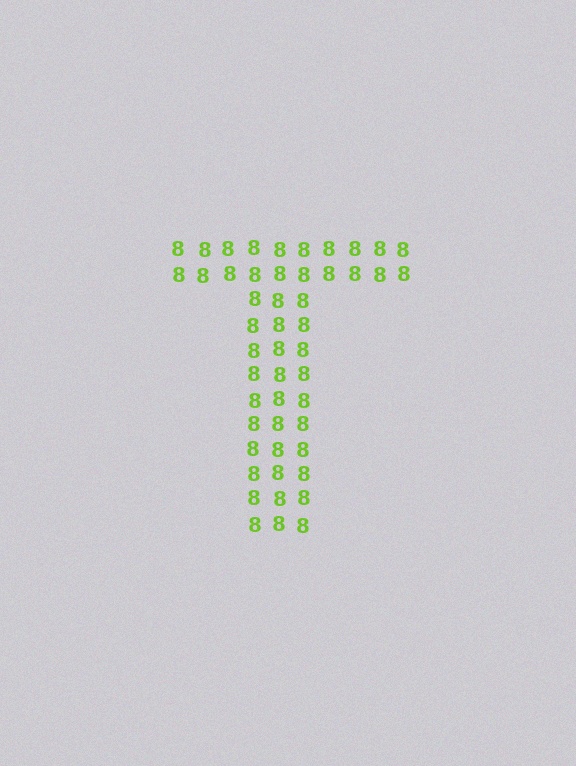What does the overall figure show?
The overall figure shows the letter T.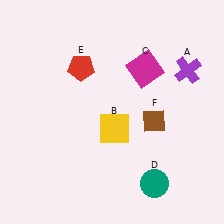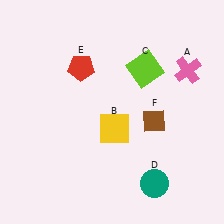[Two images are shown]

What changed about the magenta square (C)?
In Image 1, C is magenta. In Image 2, it changed to lime.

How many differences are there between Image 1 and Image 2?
There are 2 differences between the two images.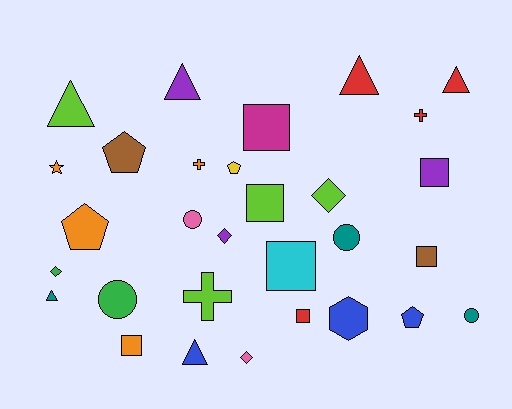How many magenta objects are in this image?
There is 1 magenta object.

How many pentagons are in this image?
There are 4 pentagons.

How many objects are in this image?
There are 30 objects.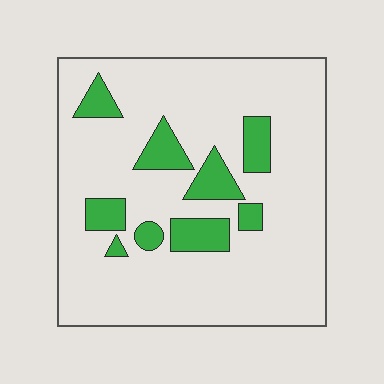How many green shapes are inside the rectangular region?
9.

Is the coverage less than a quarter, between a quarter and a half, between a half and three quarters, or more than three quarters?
Less than a quarter.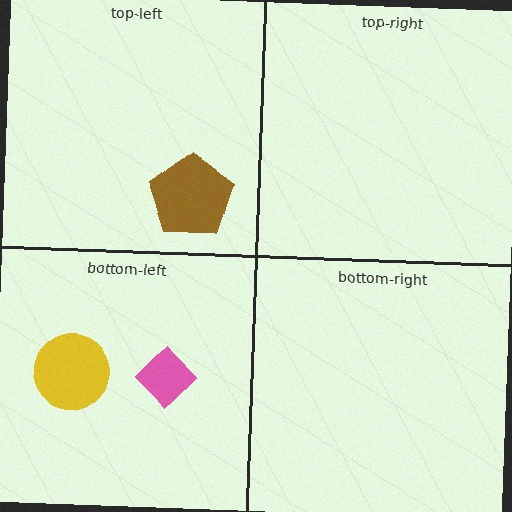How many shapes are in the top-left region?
1.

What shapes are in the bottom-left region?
The yellow circle, the pink diamond.